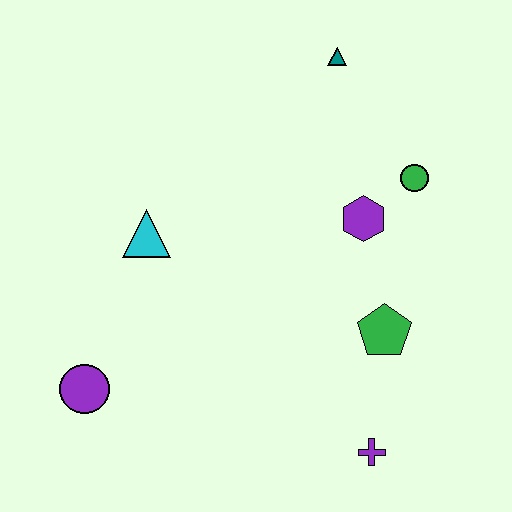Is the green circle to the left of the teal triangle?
No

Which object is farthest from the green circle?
The purple circle is farthest from the green circle.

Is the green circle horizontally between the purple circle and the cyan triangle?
No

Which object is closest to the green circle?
The purple hexagon is closest to the green circle.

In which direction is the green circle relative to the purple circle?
The green circle is to the right of the purple circle.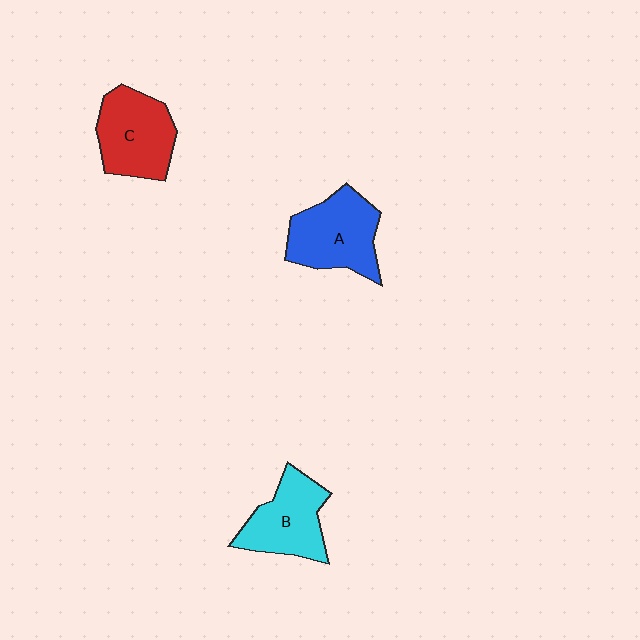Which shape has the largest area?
Shape A (blue).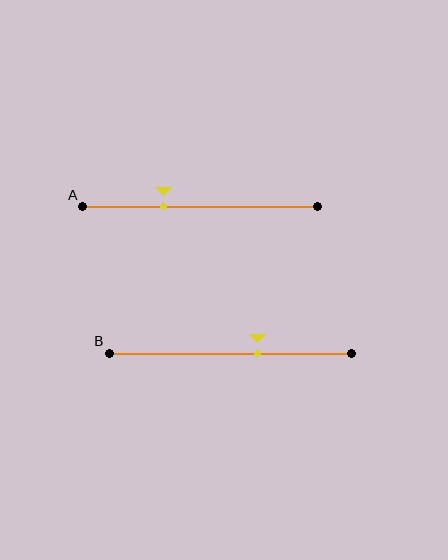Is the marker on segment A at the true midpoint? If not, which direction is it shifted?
No, the marker on segment A is shifted to the left by about 15% of the segment length.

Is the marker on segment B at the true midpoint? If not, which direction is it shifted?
No, the marker on segment B is shifted to the right by about 11% of the segment length.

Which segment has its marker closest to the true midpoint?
Segment B has its marker closest to the true midpoint.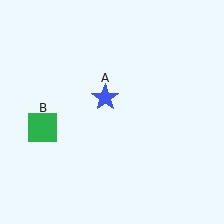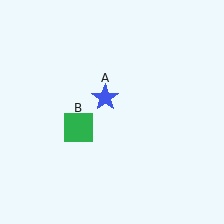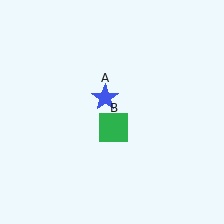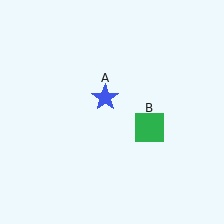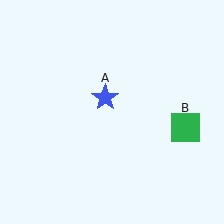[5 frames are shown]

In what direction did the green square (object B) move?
The green square (object B) moved right.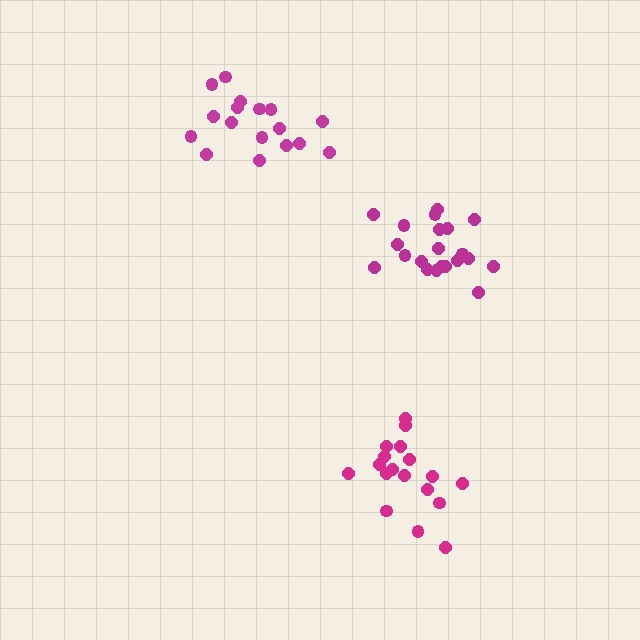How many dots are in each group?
Group 1: 21 dots, Group 2: 17 dots, Group 3: 18 dots (56 total).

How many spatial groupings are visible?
There are 3 spatial groupings.